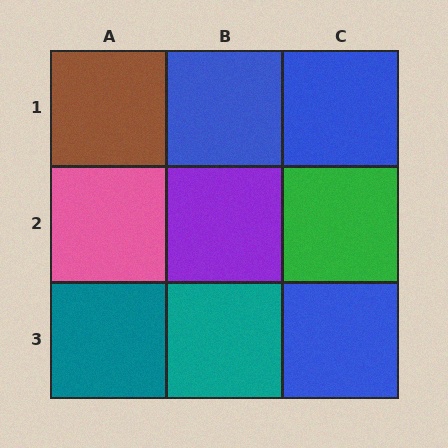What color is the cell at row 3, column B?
Teal.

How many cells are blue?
3 cells are blue.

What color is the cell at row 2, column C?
Green.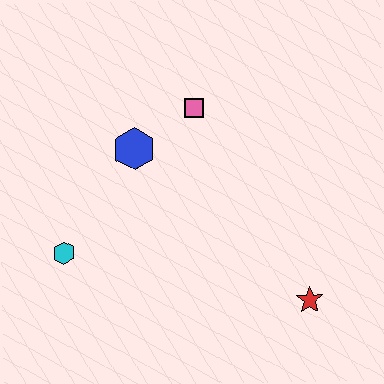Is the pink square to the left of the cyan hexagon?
No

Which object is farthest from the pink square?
The red star is farthest from the pink square.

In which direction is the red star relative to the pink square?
The red star is below the pink square.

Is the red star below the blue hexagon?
Yes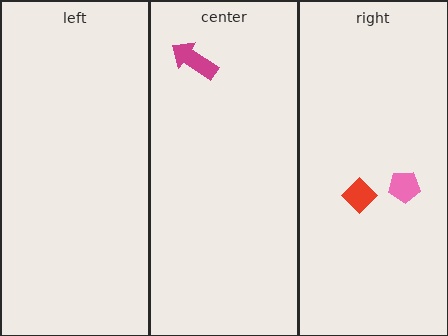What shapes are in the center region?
The magenta arrow.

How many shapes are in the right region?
2.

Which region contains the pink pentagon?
The right region.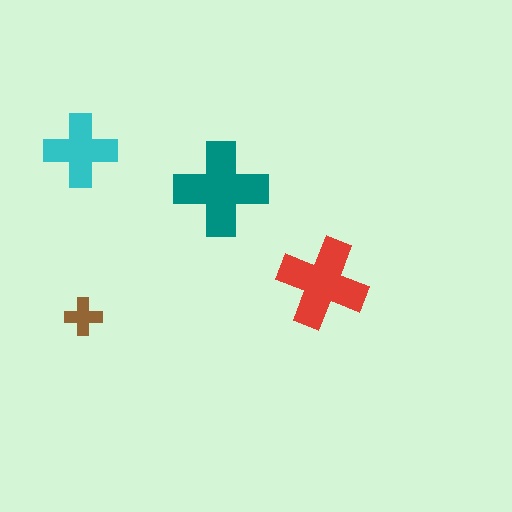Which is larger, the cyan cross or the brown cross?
The cyan one.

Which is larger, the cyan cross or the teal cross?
The teal one.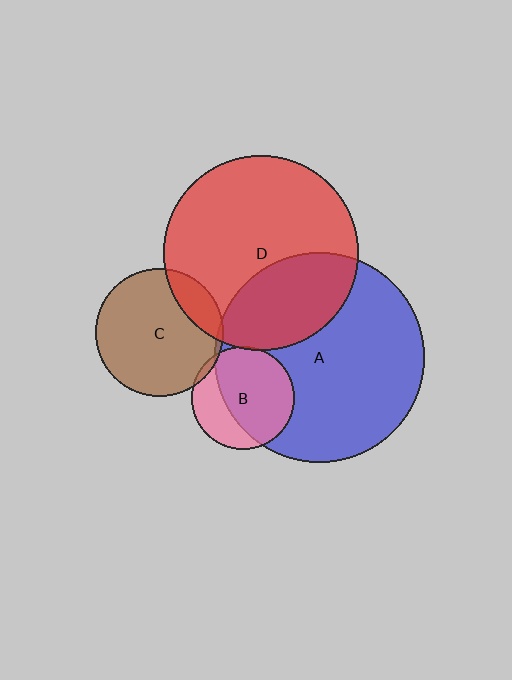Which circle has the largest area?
Circle A (blue).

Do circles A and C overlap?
Yes.